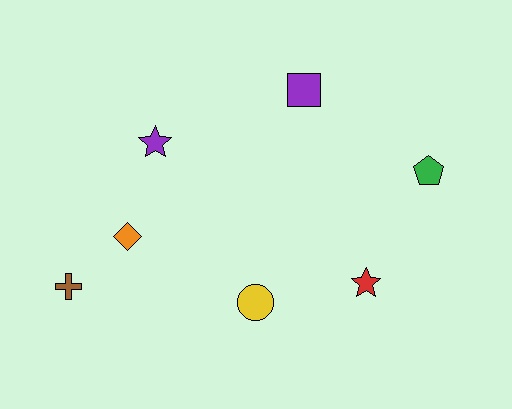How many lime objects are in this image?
There are no lime objects.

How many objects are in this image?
There are 7 objects.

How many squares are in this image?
There is 1 square.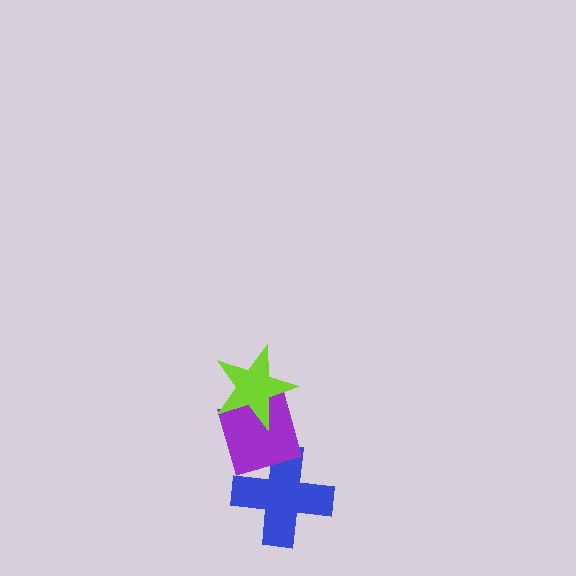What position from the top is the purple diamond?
The purple diamond is 2nd from the top.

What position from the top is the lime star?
The lime star is 1st from the top.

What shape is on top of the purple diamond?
The lime star is on top of the purple diamond.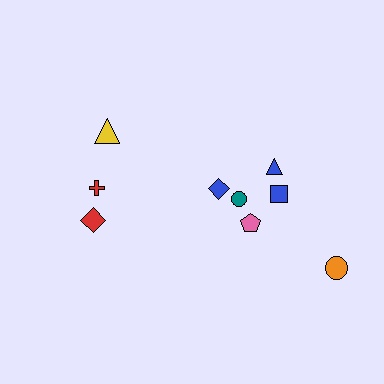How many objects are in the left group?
There are 3 objects.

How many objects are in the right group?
There are 6 objects.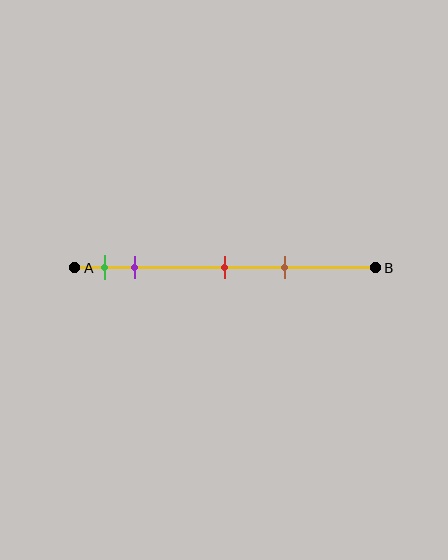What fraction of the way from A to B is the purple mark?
The purple mark is approximately 20% (0.2) of the way from A to B.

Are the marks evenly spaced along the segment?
No, the marks are not evenly spaced.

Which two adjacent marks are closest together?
The green and purple marks are the closest adjacent pair.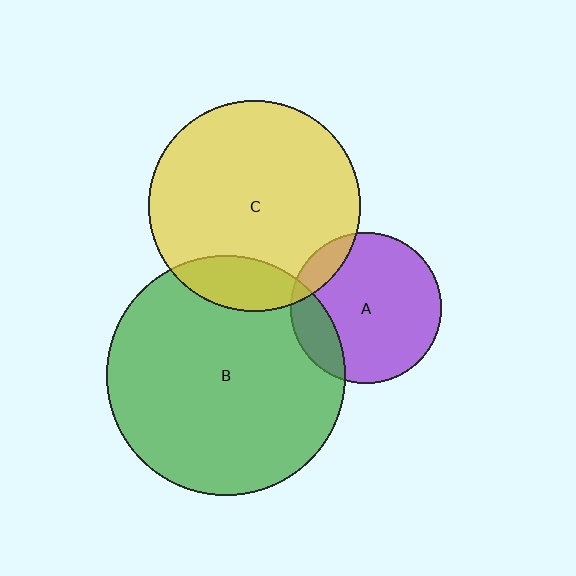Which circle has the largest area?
Circle B (green).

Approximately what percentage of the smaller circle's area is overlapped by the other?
Approximately 10%.